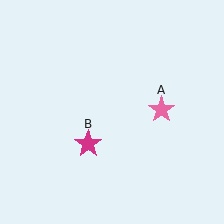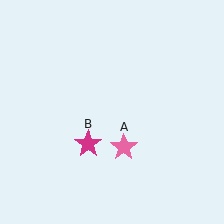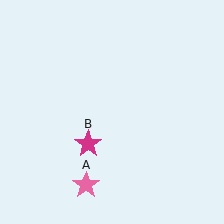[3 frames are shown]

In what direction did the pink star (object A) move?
The pink star (object A) moved down and to the left.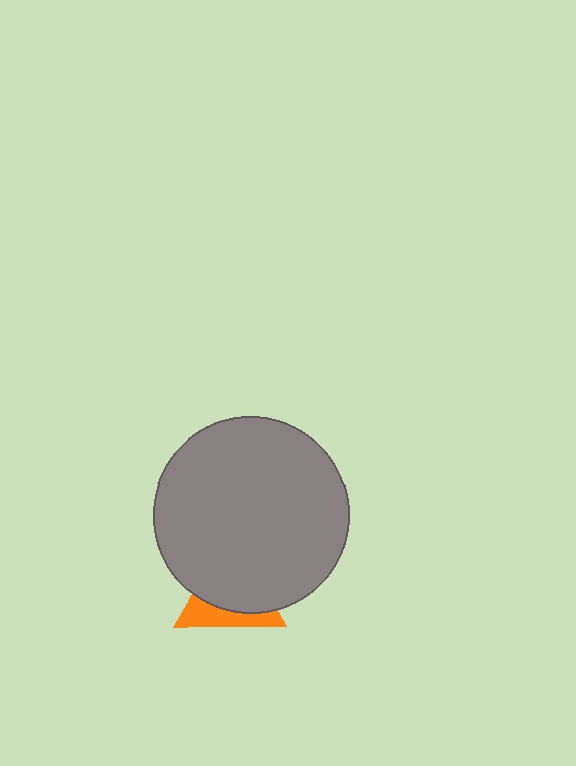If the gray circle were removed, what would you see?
You would see the complete orange triangle.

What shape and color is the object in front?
The object in front is a gray circle.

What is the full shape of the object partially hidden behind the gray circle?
The partially hidden object is an orange triangle.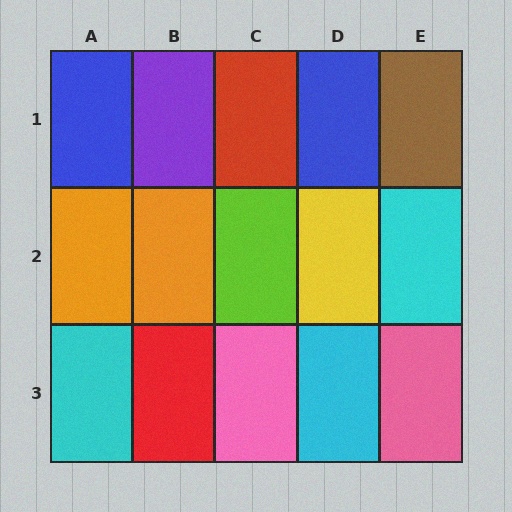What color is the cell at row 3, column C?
Pink.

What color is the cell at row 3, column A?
Cyan.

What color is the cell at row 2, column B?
Orange.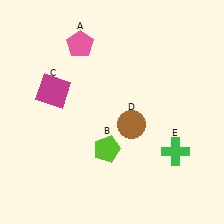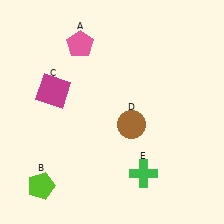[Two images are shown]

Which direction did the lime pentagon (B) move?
The lime pentagon (B) moved left.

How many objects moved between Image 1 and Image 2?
2 objects moved between the two images.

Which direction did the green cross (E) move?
The green cross (E) moved left.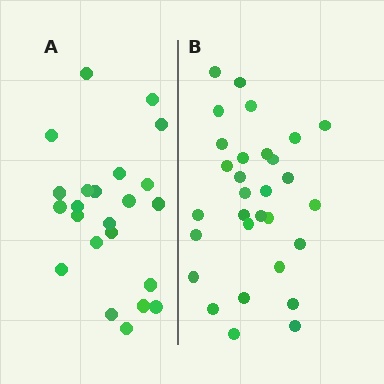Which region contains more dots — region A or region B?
Region B (the right region) has more dots.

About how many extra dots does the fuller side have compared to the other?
Region B has roughly 8 or so more dots than region A.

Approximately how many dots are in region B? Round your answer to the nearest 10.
About 30 dots.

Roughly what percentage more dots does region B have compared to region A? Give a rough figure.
About 30% more.